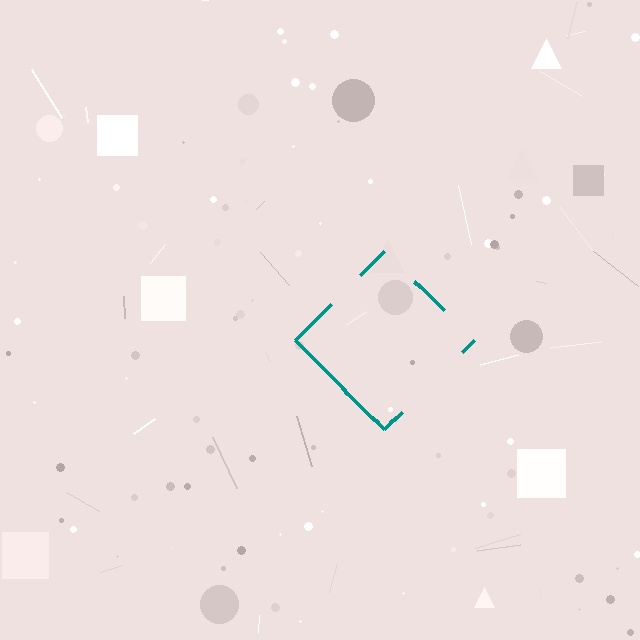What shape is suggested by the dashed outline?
The dashed outline suggests a diamond.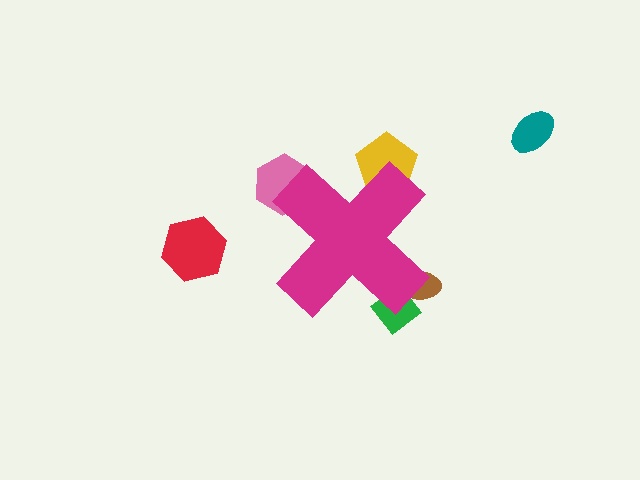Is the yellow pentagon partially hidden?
Yes, the yellow pentagon is partially hidden behind the magenta cross.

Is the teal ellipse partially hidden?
No, the teal ellipse is fully visible.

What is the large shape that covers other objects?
A magenta cross.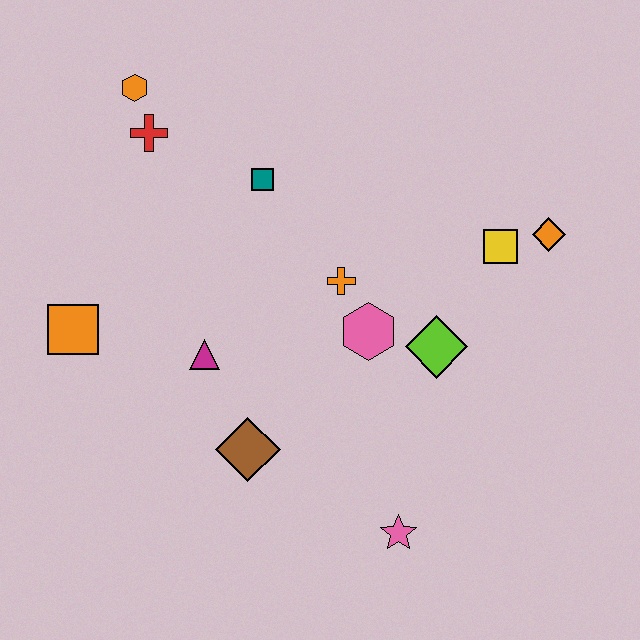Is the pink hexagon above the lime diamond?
Yes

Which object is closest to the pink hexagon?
The orange cross is closest to the pink hexagon.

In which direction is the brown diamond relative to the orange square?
The brown diamond is to the right of the orange square.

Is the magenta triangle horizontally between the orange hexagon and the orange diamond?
Yes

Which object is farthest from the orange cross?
The orange hexagon is farthest from the orange cross.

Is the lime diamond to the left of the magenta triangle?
No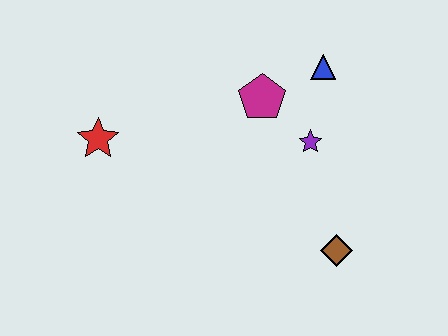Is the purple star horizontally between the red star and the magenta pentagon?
No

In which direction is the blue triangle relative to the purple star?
The blue triangle is above the purple star.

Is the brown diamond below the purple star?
Yes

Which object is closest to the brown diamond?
The purple star is closest to the brown diamond.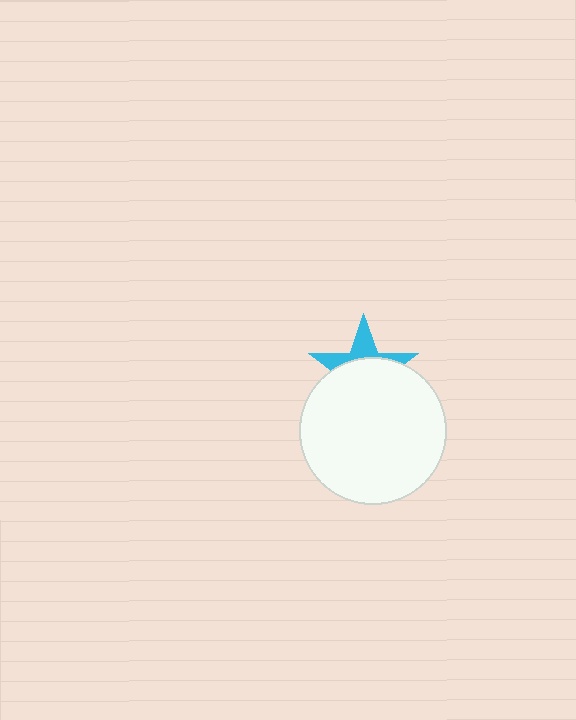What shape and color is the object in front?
The object in front is a white circle.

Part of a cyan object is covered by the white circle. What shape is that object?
It is a star.